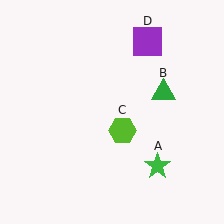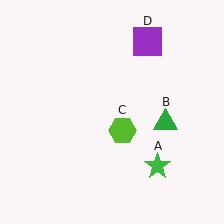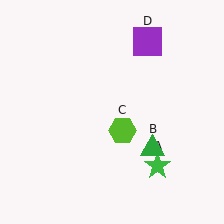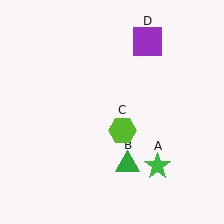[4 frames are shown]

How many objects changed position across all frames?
1 object changed position: green triangle (object B).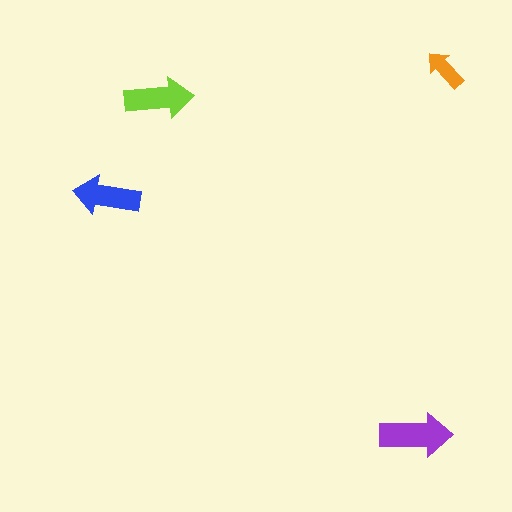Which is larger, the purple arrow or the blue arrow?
The purple one.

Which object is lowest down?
The purple arrow is bottommost.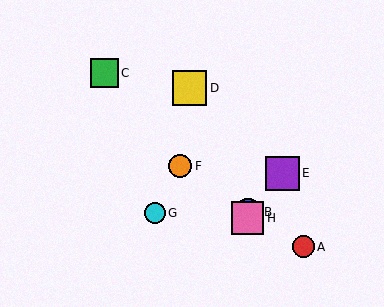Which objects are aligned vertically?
Objects B, H are aligned vertically.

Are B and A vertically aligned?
No, B is at x≈248 and A is at x≈303.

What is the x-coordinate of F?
Object F is at x≈180.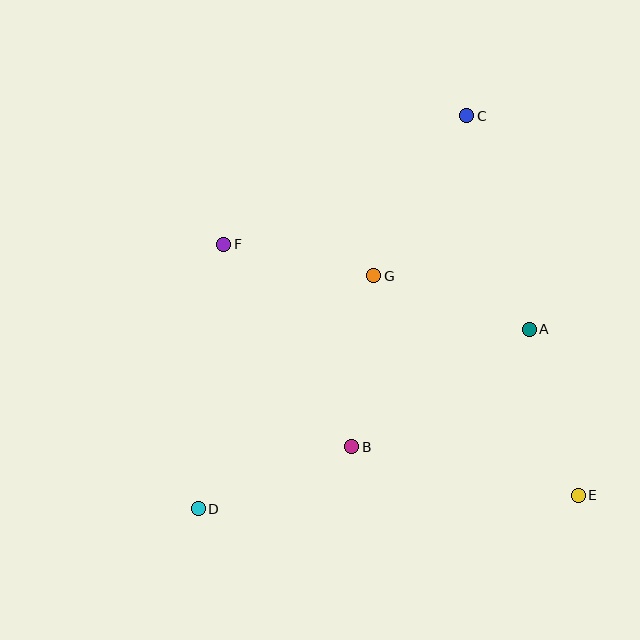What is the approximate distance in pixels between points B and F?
The distance between B and F is approximately 239 pixels.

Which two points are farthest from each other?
Points C and D are farthest from each other.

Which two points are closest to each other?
Points F and G are closest to each other.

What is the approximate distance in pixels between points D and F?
The distance between D and F is approximately 265 pixels.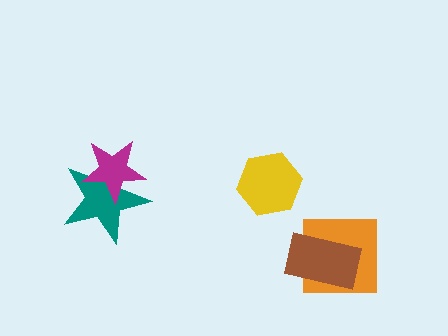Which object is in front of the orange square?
The brown rectangle is in front of the orange square.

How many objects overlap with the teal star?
1 object overlaps with the teal star.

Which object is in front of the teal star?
The magenta star is in front of the teal star.